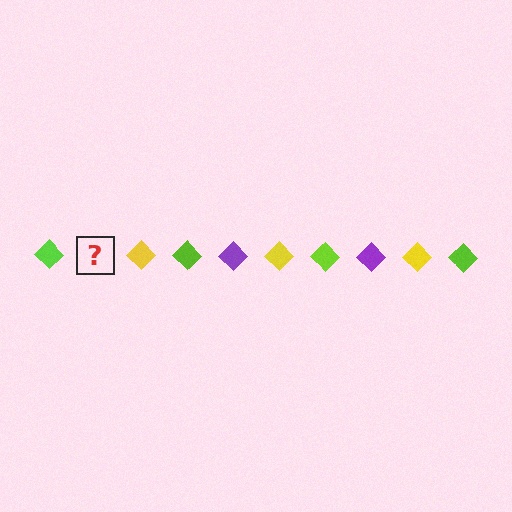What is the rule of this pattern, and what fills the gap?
The rule is that the pattern cycles through lime, purple, yellow diamonds. The gap should be filled with a purple diamond.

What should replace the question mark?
The question mark should be replaced with a purple diamond.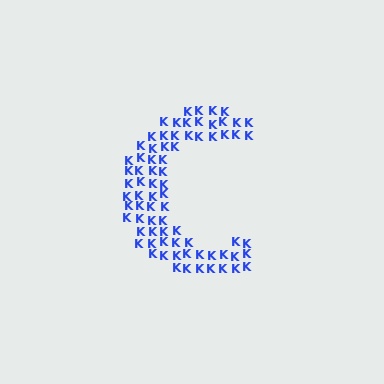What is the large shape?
The large shape is the letter C.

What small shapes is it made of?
It is made of small letter K's.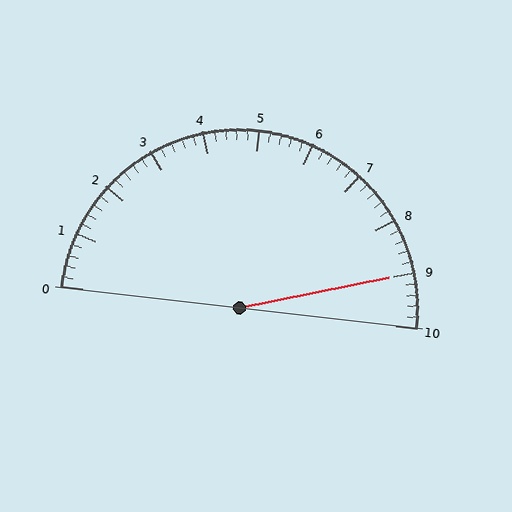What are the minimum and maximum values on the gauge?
The gauge ranges from 0 to 10.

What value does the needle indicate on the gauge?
The needle indicates approximately 9.0.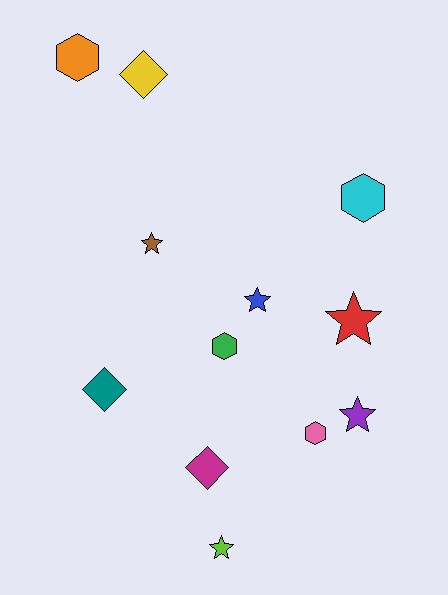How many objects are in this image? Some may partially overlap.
There are 12 objects.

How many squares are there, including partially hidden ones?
There are no squares.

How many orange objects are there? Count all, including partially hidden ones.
There is 1 orange object.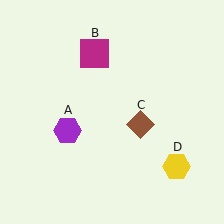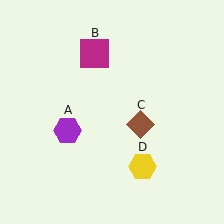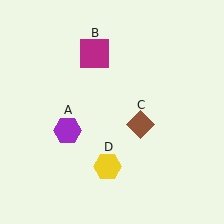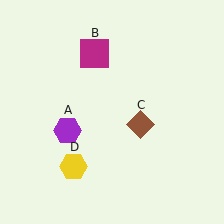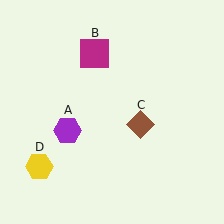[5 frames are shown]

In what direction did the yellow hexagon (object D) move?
The yellow hexagon (object D) moved left.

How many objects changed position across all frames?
1 object changed position: yellow hexagon (object D).